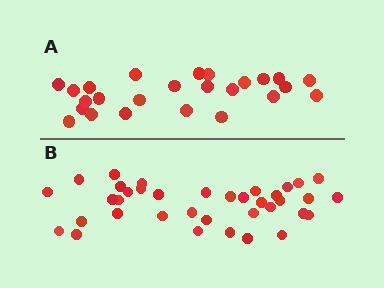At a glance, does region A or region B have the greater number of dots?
Region B (the bottom region) has more dots.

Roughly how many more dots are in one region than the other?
Region B has roughly 12 or so more dots than region A.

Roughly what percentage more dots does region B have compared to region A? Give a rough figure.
About 50% more.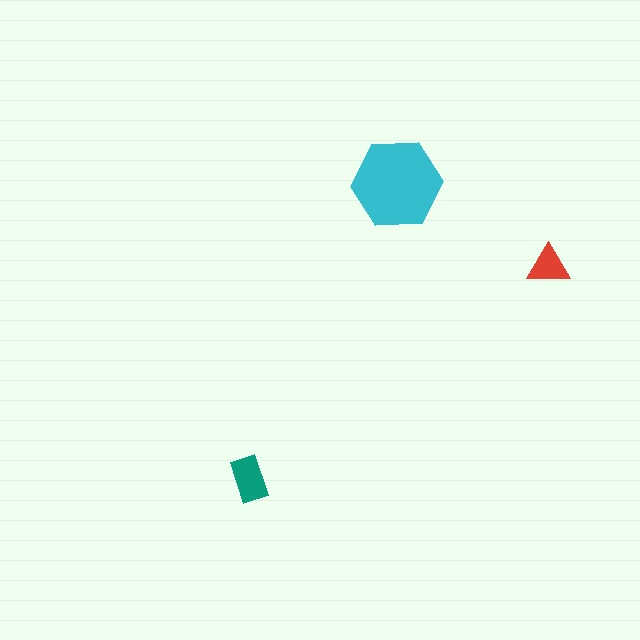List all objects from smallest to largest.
The red triangle, the teal rectangle, the cyan hexagon.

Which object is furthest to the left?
The teal rectangle is leftmost.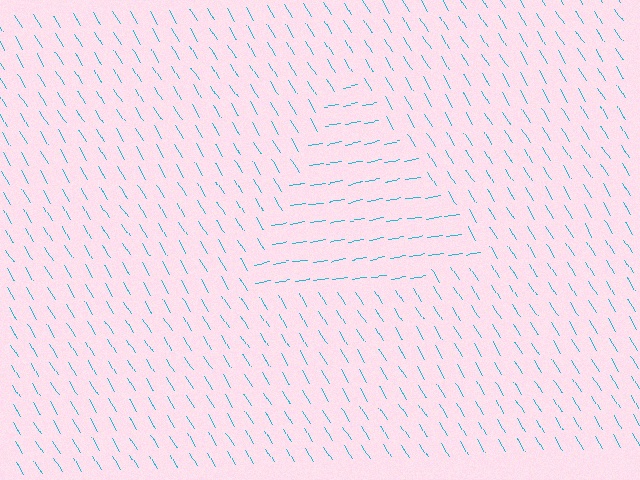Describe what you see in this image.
The image is filled with small cyan line segments. A triangle region in the image has lines oriented differently from the surrounding lines, creating a visible texture boundary.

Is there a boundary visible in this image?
Yes, there is a texture boundary formed by a change in line orientation.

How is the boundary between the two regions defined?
The boundary is defined purely by a change in line orientation (approximately 69 degrees difference). All lines are the same color and thickness.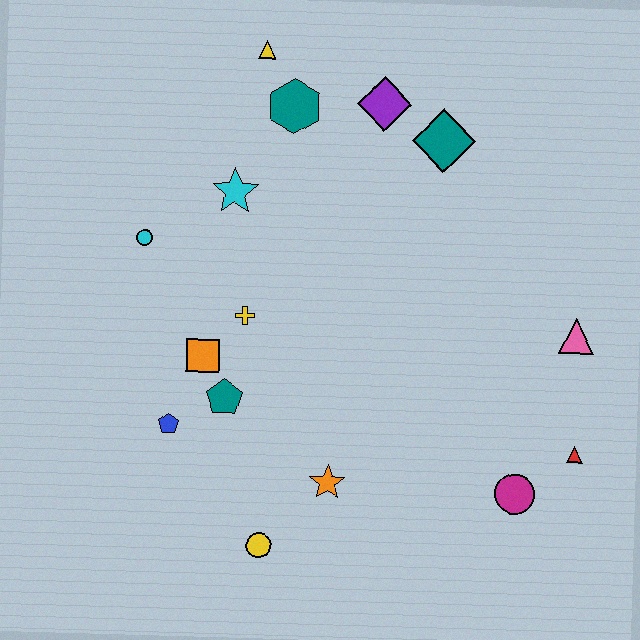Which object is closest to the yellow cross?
The orange square is closest to the yellow cross.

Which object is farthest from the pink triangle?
The cyan circle is farthest from the pink triangle.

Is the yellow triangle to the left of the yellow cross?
No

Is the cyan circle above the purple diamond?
No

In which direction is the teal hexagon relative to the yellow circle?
The teal hexagon is above the yellow circle.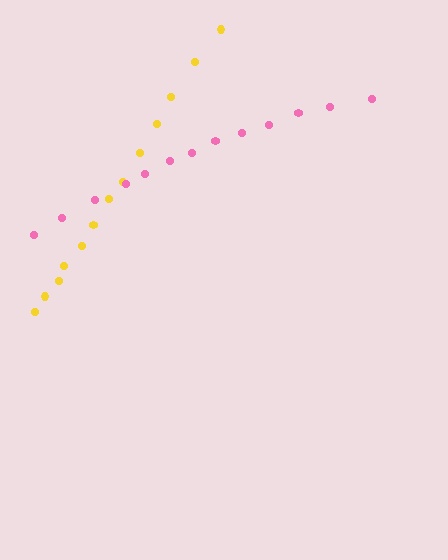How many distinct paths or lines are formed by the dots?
There are 2 distinct paths.